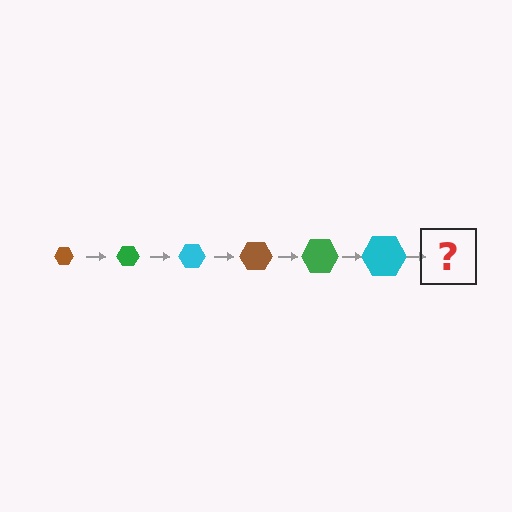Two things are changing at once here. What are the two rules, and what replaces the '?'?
The two rules are that the hexagon grows larger each step and the color cycles through brown, green, and cyan. The '?' should be a brown hexagon, larger than the previous one.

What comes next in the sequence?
The next element should be a brown hexagon, larger than the previous one.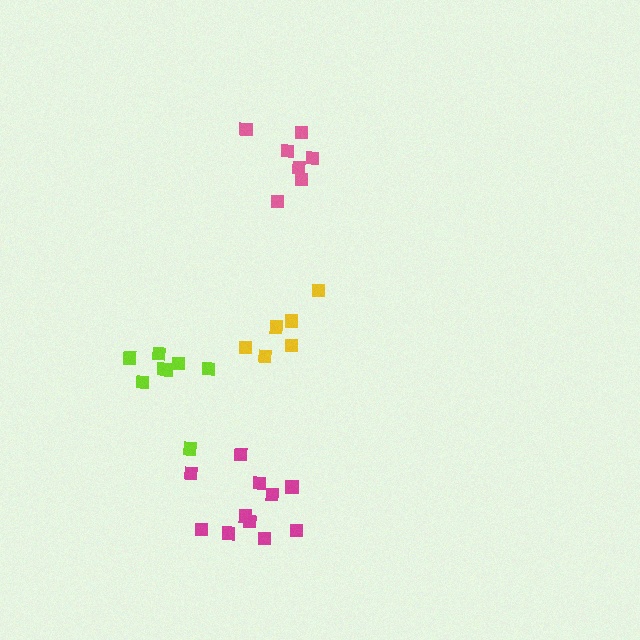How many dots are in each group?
Group 1: 6 dots, Group 2: 7 dots, Group 3: 8 dots, Group 4: 11 dots (32 total).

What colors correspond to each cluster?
The clusters are colored: yellow, pink, lime, magenta.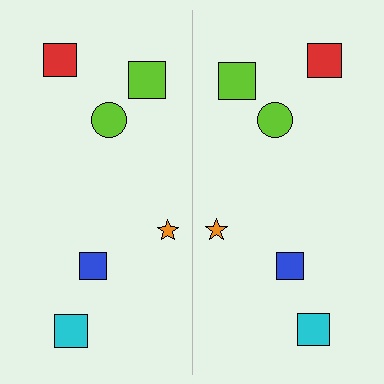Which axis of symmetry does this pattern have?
The pattern has a vertical axis of symmetry running through the center of the image.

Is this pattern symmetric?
Yes, this pattern has bilateral (reflection) symmetry.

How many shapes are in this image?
There are 12 shapes in this image.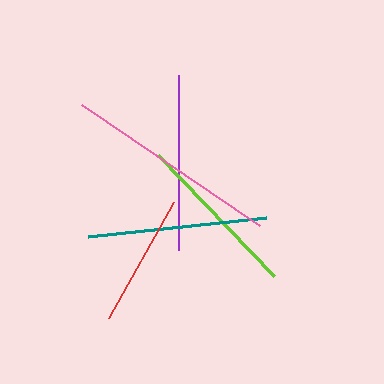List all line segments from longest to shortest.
From longest to shortest: pink, teal, purple, lime, red.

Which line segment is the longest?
The pink line is the longest at approximately 215 pixels.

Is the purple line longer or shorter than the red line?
The purple line is longer than the red line.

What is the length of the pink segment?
The pink segment is approximately 215 pixels long.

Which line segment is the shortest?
The red line is the shortest at approximately 133 pixels.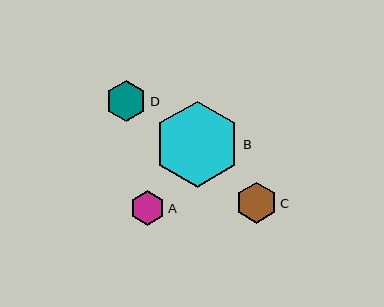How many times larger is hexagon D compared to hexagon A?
Hexagon D is approximately 1.2 times the size of hexagon A.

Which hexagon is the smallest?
Hexagon A is the smallest with a size of approximately 35 pixels.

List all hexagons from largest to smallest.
From largest to smallest: B, D, C, A.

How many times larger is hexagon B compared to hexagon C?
Hexagon B is approximately 2.1 times the size of hexagon C.